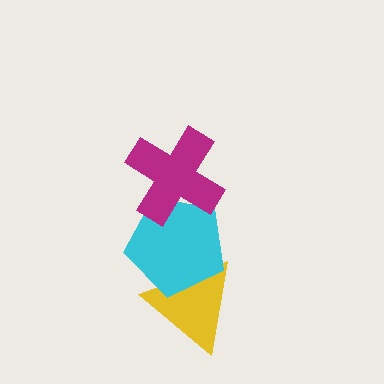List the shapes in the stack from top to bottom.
From top to bottom: the magenta cross, the cyan pentagon, the yellow triangle.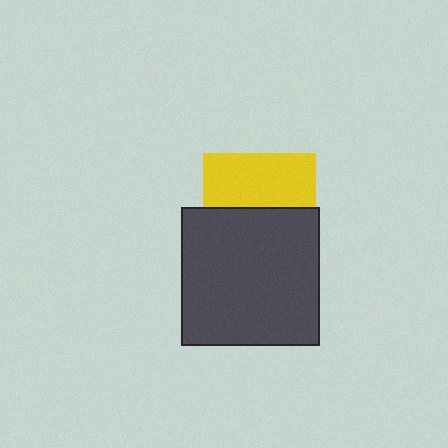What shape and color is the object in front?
The object in front is a dark gray square.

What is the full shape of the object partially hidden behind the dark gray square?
The partially hidden object is a yellow square.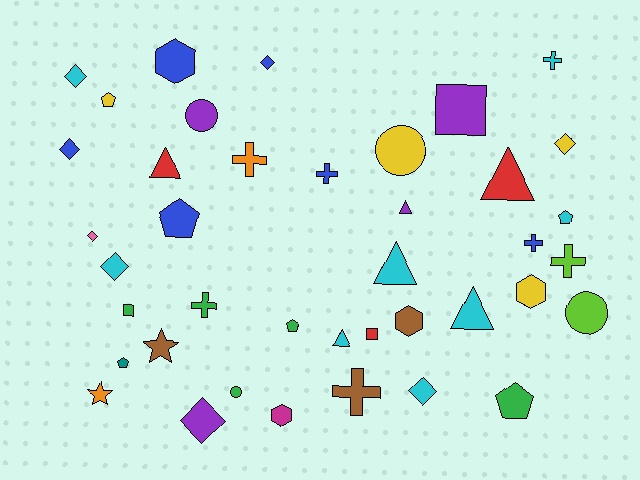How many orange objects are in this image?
There are 2 orange objects.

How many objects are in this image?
There are 40 objects.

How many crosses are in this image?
There are 7 crosses.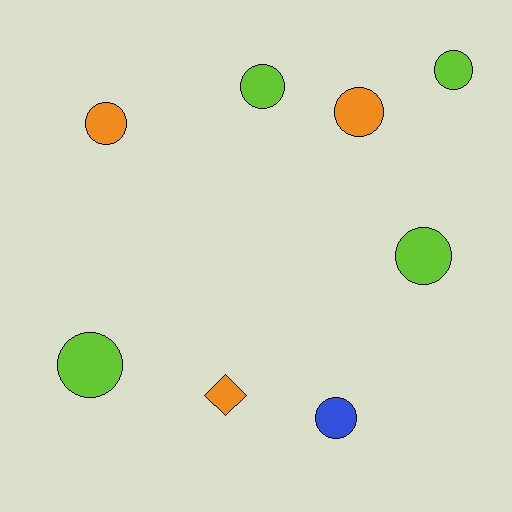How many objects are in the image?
There are 8 objects.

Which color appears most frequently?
Lime, with 4 objects.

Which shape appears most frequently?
Circle, with 7 objects.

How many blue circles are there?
There is 1 blue circle.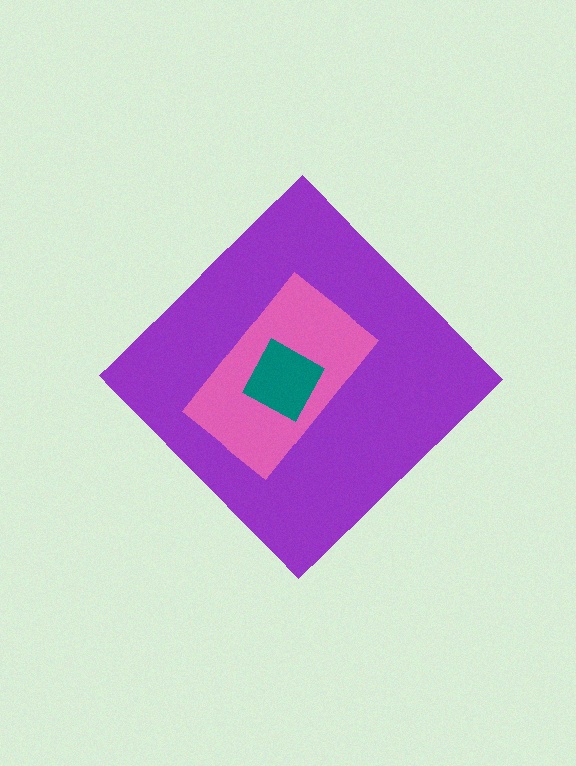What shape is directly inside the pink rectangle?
The teal square.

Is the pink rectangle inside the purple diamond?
Yes.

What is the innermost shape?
The teal square.